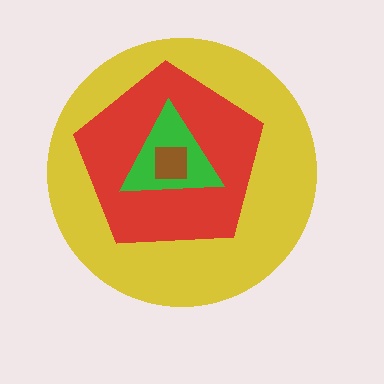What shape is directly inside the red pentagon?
The green triangle.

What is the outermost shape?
The yellow circle.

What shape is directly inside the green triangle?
The brown square.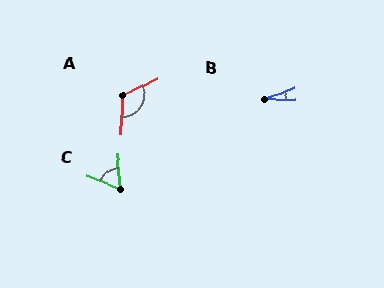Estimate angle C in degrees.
Approximately 63 degrees.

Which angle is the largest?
A, at approximately 118 degrees.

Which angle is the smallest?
B, at approximately 23 degrees.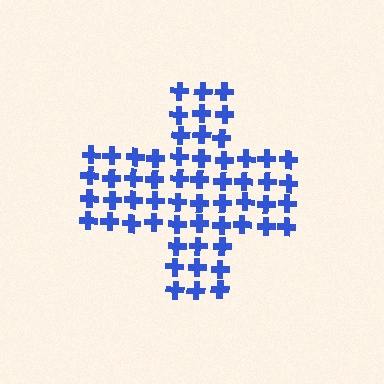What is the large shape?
The large shape is a cross.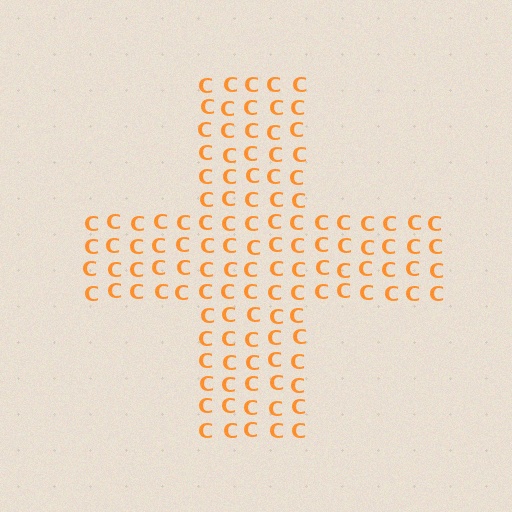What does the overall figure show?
The overall figure shows a cross.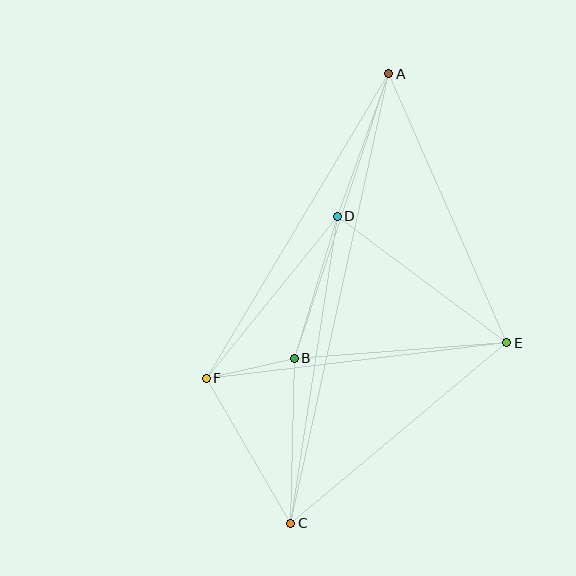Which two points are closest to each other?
Points B and F are closest to each other.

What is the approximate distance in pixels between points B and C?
The distance between B and C is approximately 165 pixels.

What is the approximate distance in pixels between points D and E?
The distance between D and E is approximately 211 pixels.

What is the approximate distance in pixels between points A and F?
The distance between A and F is approximately 355 pixels.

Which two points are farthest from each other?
Points A and C are farthest from each other.